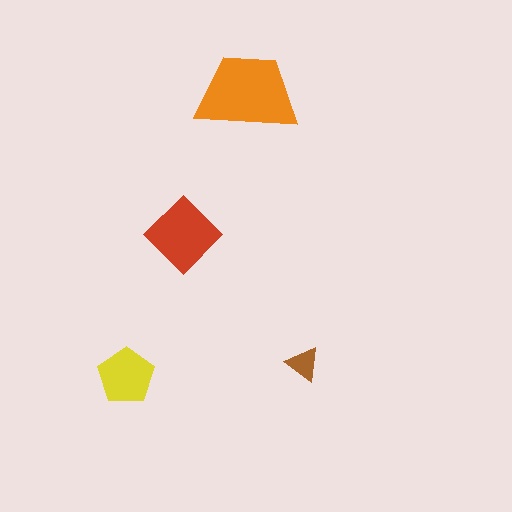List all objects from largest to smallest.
The orange trapezoid, the red diamond, the yellow pentagon, the brown triangle.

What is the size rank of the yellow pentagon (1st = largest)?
3rd.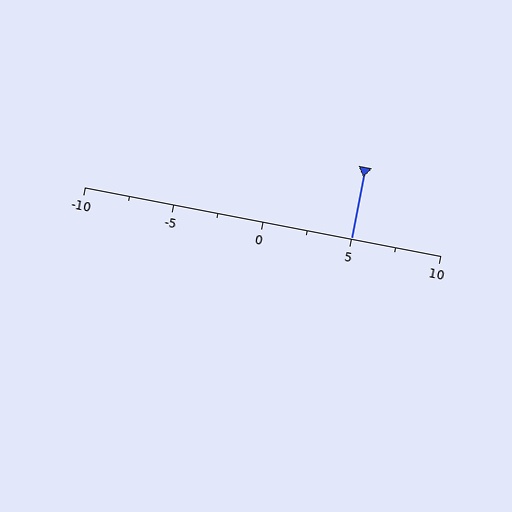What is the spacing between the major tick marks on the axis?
The major ticks are spaced 5 apart.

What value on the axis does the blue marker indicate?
The marker indicates approximately 5.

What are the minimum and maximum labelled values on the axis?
The axis runs from -10 to 10.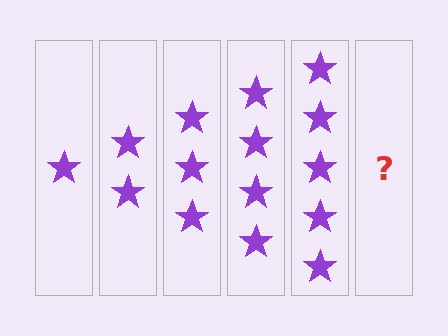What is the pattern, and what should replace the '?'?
The pattern is that each step adds one more star. The '?' should be 6 stars.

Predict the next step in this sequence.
The next step is 6 stars.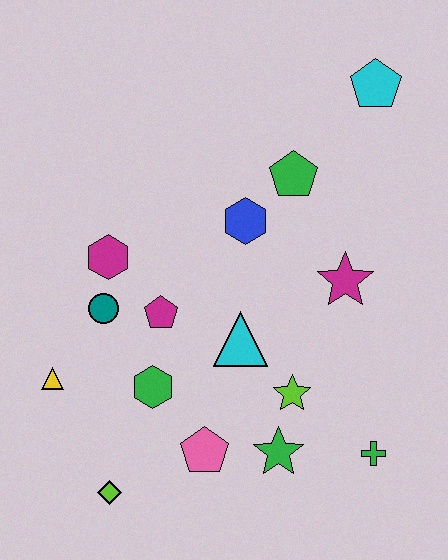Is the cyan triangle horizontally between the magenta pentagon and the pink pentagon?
No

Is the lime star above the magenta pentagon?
No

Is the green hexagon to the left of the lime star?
Yes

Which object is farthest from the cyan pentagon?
The lime diamond is farthest from the cyan pentagon.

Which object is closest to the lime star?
The green star is closest to the lime star.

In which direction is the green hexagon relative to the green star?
The green hexagon is to the left of the green star.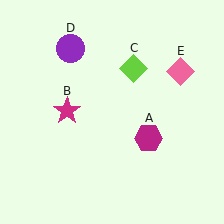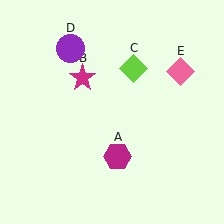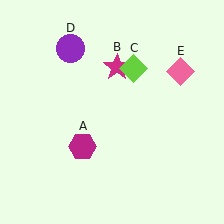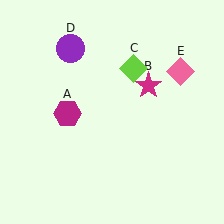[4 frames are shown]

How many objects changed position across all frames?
2 objects changed position: magenta hexagon (object A), magenta star (object B).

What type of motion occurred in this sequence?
The magenta hexagon (object A), magenta star (object B) rotated clockwise around the center of the scene.